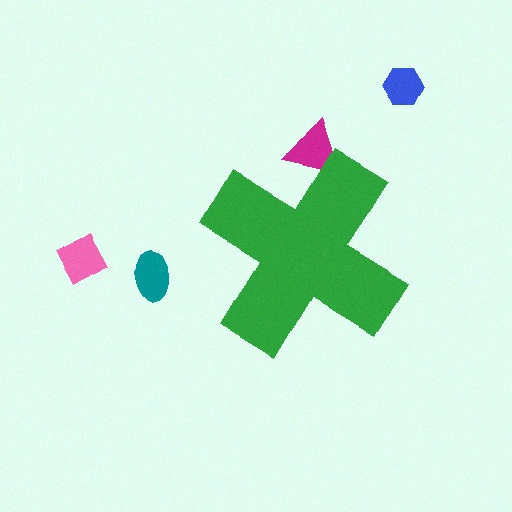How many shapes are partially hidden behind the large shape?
1 shape is partially hidden.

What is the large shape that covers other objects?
A green cross.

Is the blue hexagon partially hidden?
No, the blue hexagon is fully visible.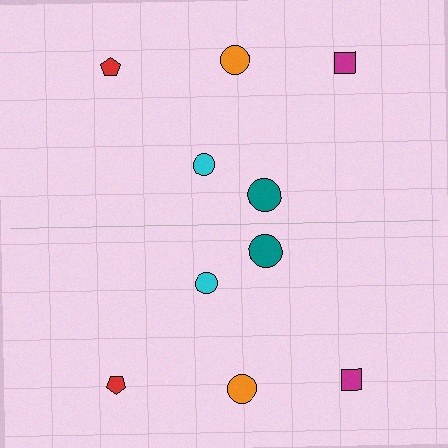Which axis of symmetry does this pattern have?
The pattern has a horizontal axis of symmetry running through the center of the image.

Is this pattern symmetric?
Yes, this pattern has bilateral (reflection) symmetry.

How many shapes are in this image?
There are 10 shapes in this image.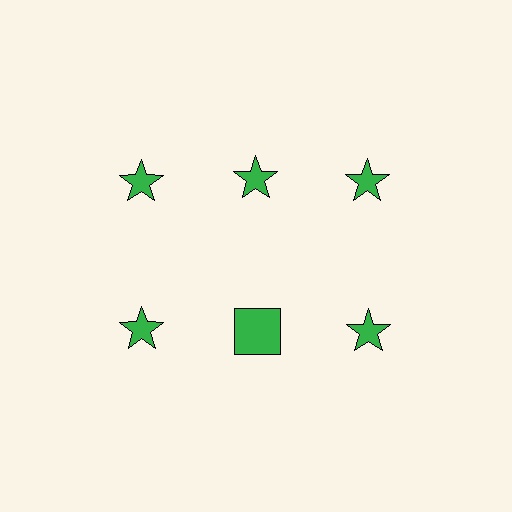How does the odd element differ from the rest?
It has a different shape: square instead of star.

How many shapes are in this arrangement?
There are 6 shapes arranged in a grid pattern.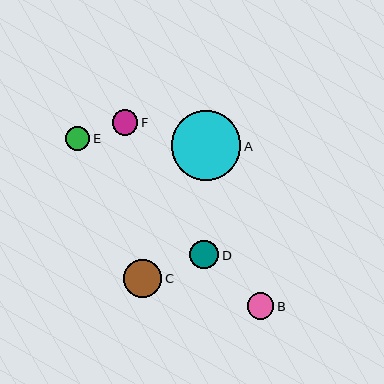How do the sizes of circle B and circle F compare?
Circle B and circle F are approximately the same size.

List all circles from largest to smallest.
From largest to smallest: A, C, D, B, F, E.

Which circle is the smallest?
Circle E is the smallest with a size of approximately 24 pixels.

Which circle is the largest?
Circle A is the largest with a size of approximately 69 pixels.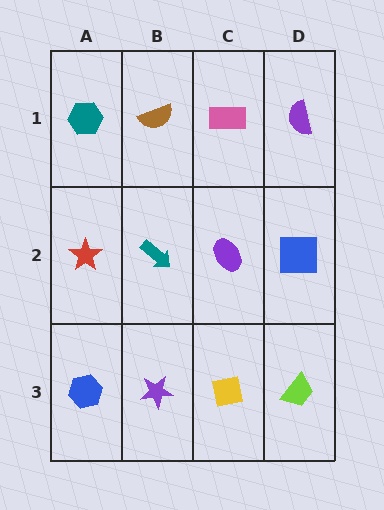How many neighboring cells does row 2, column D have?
3.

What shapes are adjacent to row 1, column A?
A red star (row 2, column A), a brown semicircle (row 1, column B).